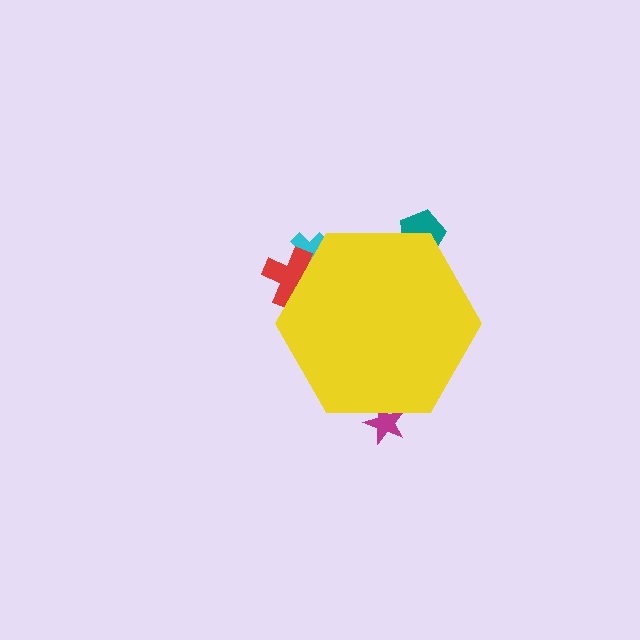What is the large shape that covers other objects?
A yellow hexagon.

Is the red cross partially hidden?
Yes, the red cross is partially hidden behind the yellow hexagon.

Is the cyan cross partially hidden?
Yes, the cyan cross is partially hidden behind the yellow hexagon.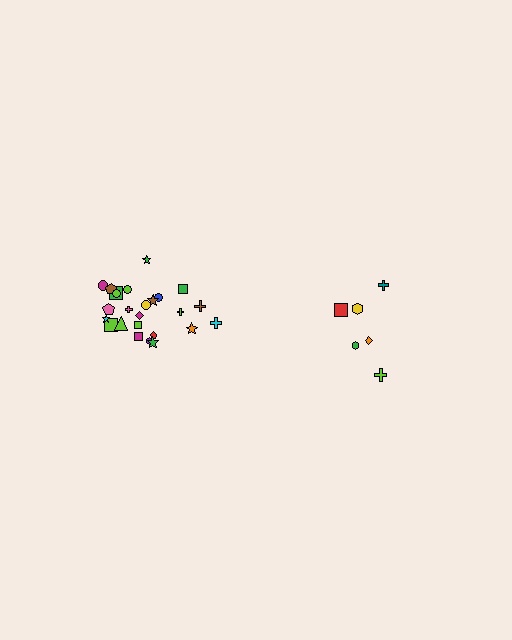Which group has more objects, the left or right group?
The left group.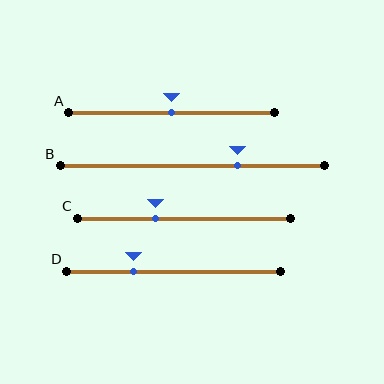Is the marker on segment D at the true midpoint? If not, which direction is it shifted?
No, the marker on segment D is shifted to the left by about 19% of the segment length.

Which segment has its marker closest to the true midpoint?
Segment A has its marker closest to the true midpoint.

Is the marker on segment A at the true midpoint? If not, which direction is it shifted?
Yes, the marker on segment A is at the true midpoint.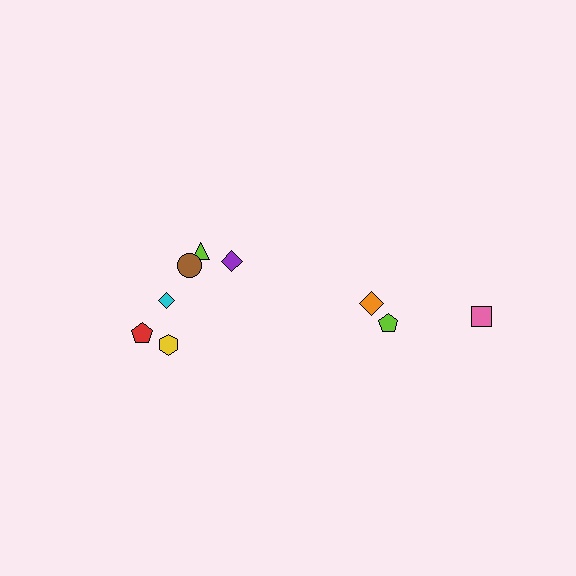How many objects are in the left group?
There are 6 objects.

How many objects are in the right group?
There are 3 objects.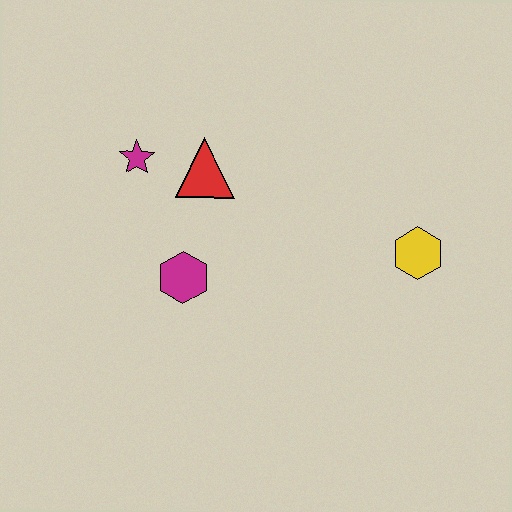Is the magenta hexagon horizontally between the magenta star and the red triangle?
Yes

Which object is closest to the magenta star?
The red triangle is closest to the magenta star.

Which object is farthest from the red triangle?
The yellow hexagon is farthest from the red triangle.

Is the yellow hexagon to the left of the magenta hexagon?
No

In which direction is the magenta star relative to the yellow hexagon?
The magenta star is to the left of the yellow hexagon.